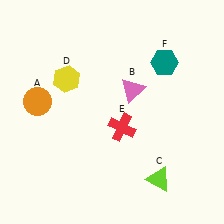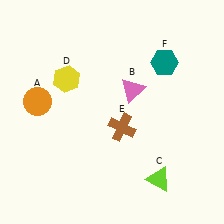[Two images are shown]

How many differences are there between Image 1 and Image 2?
There is 1 difference between the two images.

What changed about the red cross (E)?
In Image 1, E is red. In Image 2, it changed to brown.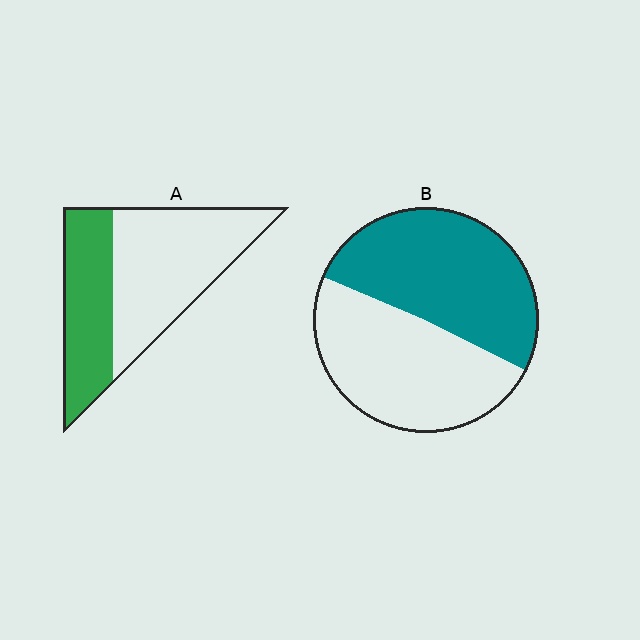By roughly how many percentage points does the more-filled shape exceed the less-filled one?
By roughly 10 percentage points (B over A).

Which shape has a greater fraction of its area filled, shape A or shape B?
Shape B.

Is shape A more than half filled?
No.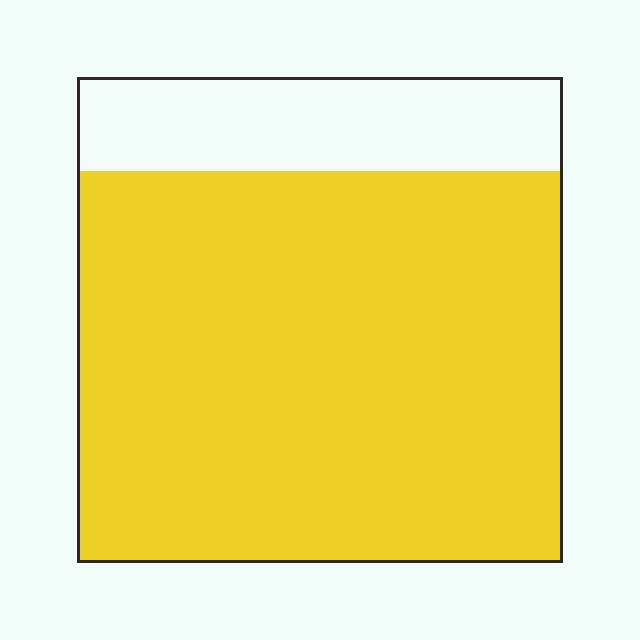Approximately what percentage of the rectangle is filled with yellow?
Approximately 80%.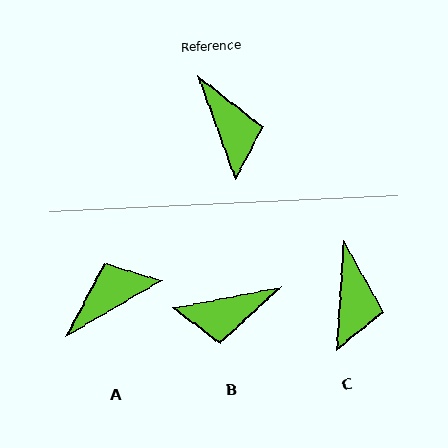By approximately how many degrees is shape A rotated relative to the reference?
Approximately 100 degrees counter-clockwise.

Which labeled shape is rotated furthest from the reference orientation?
A, about 100 degrees away.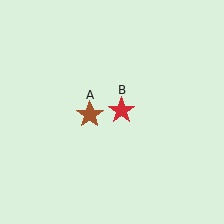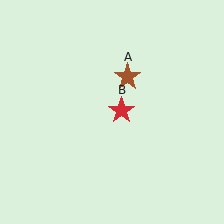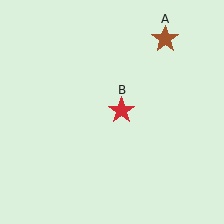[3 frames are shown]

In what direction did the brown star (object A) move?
The brown star (object A) moved up and to the right.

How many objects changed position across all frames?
1 object changed position: brown star (object A).